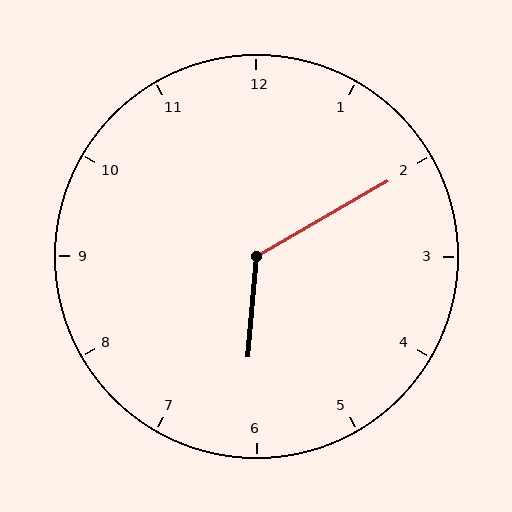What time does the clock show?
6:10.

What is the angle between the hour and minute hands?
Approximately 125 degrees.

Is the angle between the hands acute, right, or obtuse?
It is obtuse.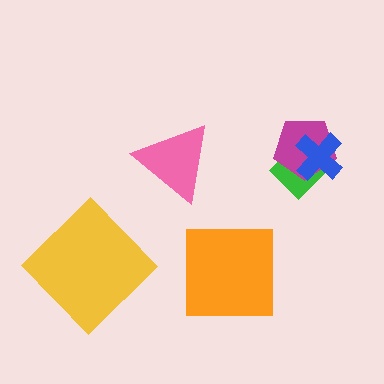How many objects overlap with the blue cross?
2 objects overlap with the blue cross.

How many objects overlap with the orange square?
0 objects overlap with the orange square.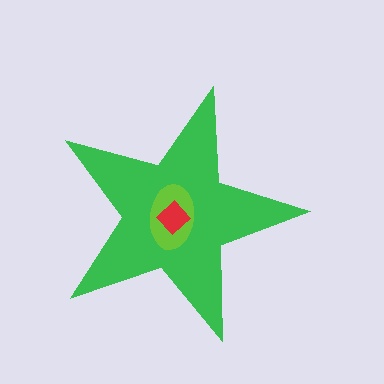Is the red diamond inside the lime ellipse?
Yes.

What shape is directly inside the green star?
The lime ellipse.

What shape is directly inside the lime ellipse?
The red diamond.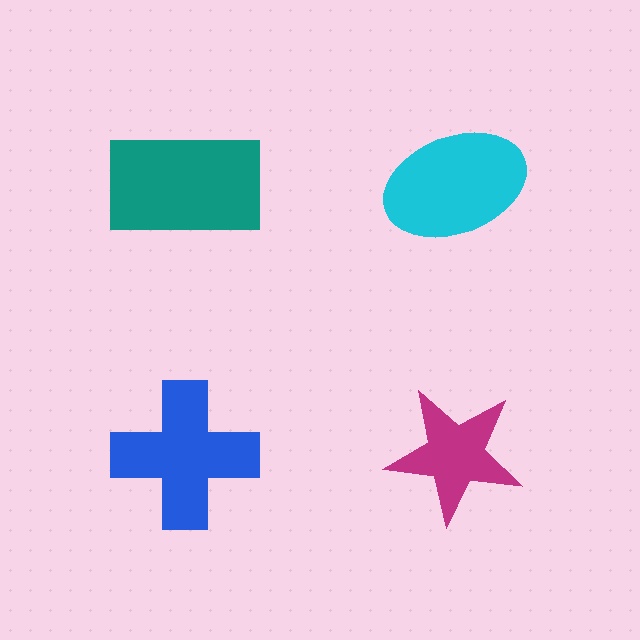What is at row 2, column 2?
A magenta star.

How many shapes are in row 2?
2 shapes.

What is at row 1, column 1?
A teal rectangle.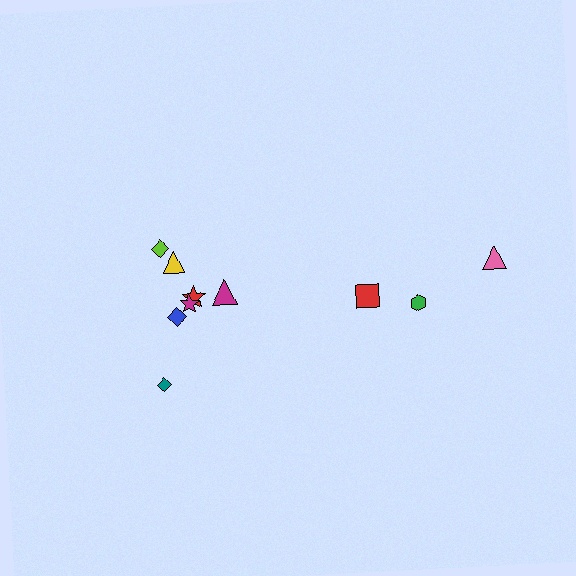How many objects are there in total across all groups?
There are 10 objects.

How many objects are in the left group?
There are 7 objects.